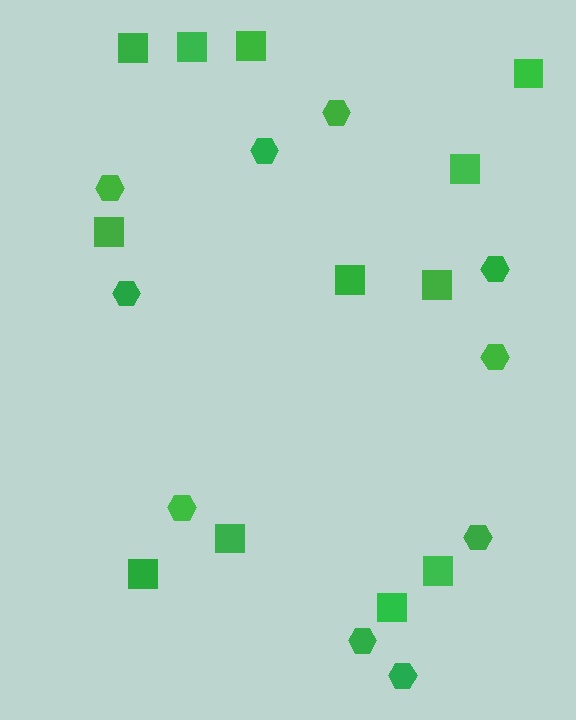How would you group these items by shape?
There are 2 groups: one group of hexagons (10) and one group of squares (12).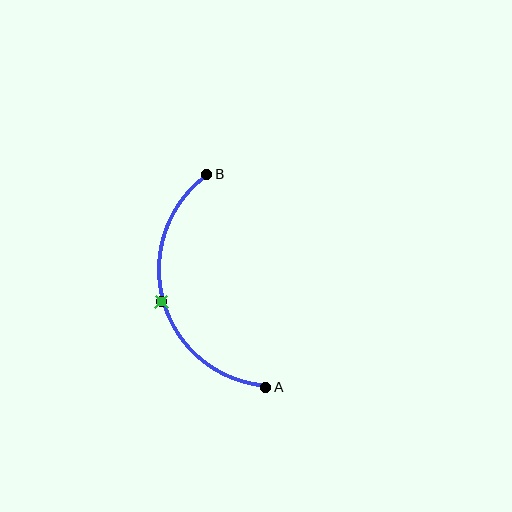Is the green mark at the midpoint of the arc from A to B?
Yes. The green mark lies on the arc at equal arc-length from both A and B — it is the arc midpoint.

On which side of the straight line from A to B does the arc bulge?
The arc bulges to the left of the straight line connecting A and B.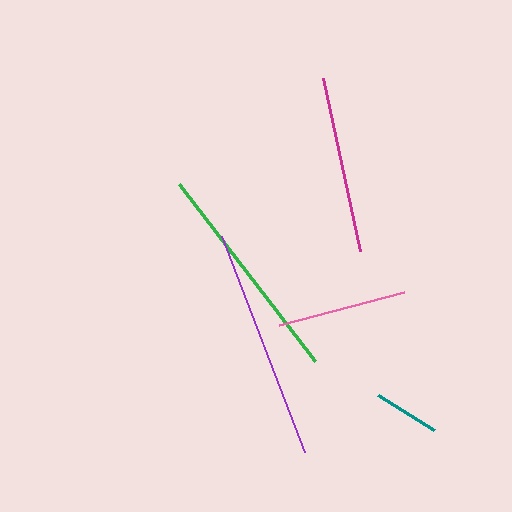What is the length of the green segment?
The green segment is approximately 223 pixels long.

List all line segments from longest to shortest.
From longest to shortest: purple, green, magenta, pink, teal.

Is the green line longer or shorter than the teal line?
The green line is longer than the teal line.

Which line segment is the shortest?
The teal line is the shortest at approximately 65 pixels.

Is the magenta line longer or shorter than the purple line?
The purple line is longer than the magenta line.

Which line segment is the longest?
The purple line is the longest at approximately 231 pixels.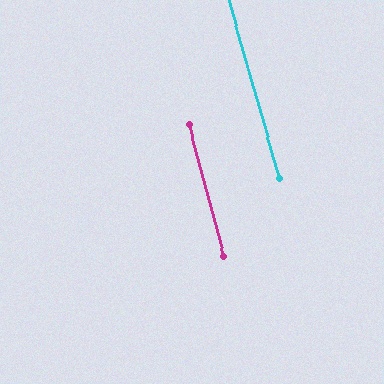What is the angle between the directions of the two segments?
Approximately 1 degree.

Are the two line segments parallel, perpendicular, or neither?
Parallel — their directions differ by only 1.3°.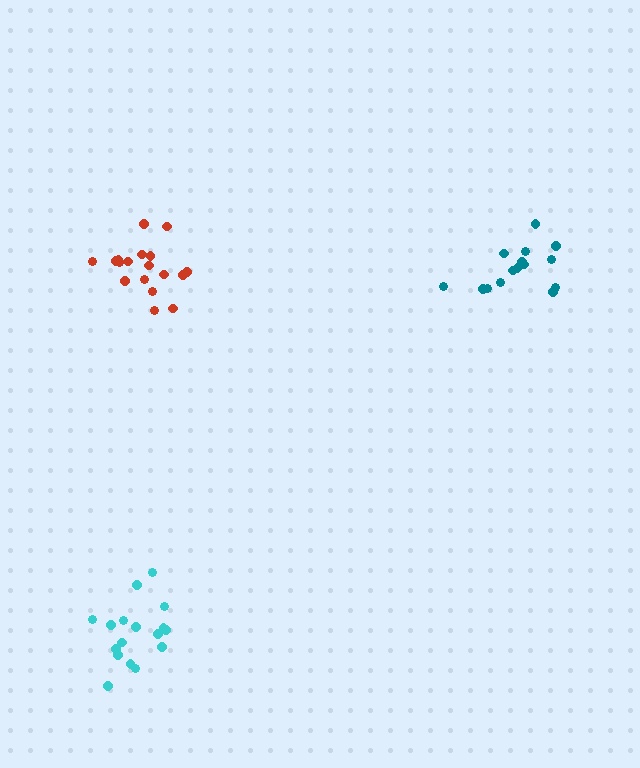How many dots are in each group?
Group 1: 15 dots, Group 2: 17 dots, Group 3: 18 dots (50 total).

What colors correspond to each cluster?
The clusters are colored: teal, cyan, red.